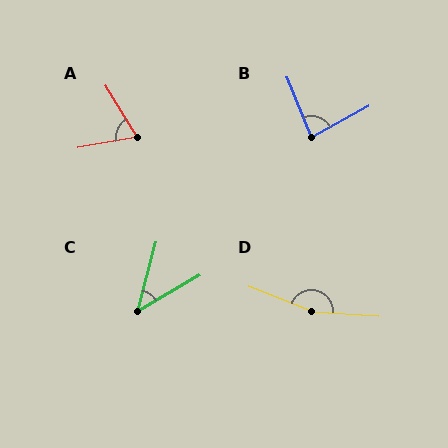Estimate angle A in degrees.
Approximately 69 degrees.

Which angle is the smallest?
C, at approximately 45 degrees.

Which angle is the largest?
D, at approximately 162 degrees.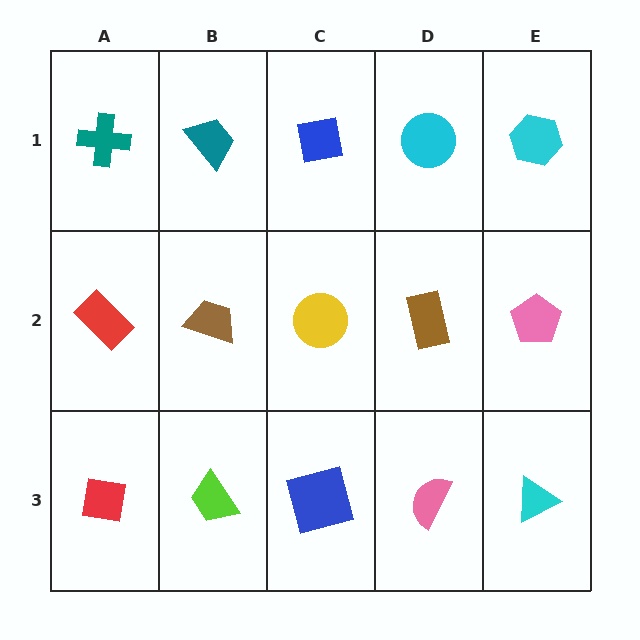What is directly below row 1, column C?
A yellow circle.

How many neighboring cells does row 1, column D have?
3.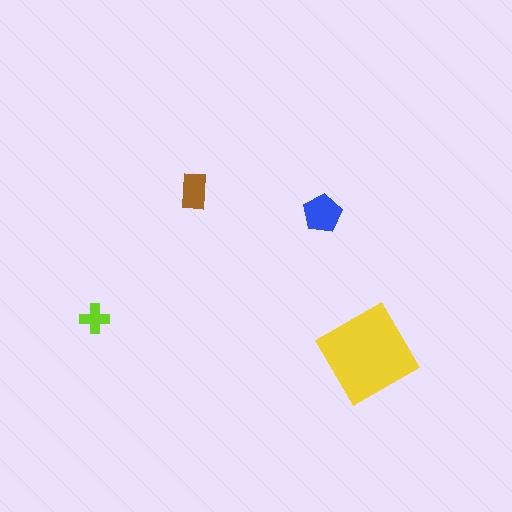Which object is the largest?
The yellow diamond.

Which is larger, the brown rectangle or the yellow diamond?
The yellow diamond.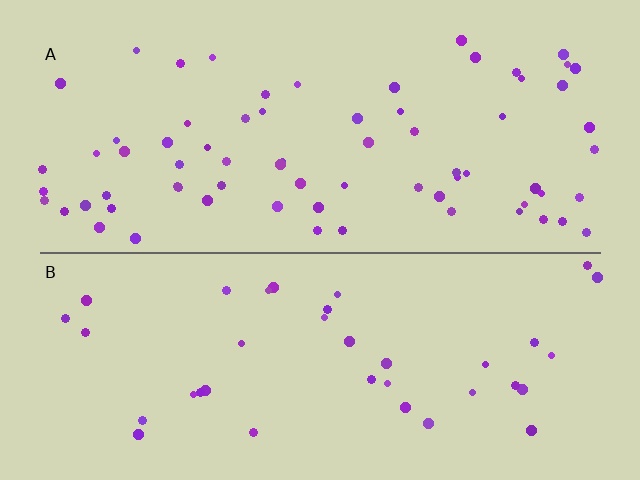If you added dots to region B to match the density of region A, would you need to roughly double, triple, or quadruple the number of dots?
Approximately double.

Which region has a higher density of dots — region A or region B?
A (the top).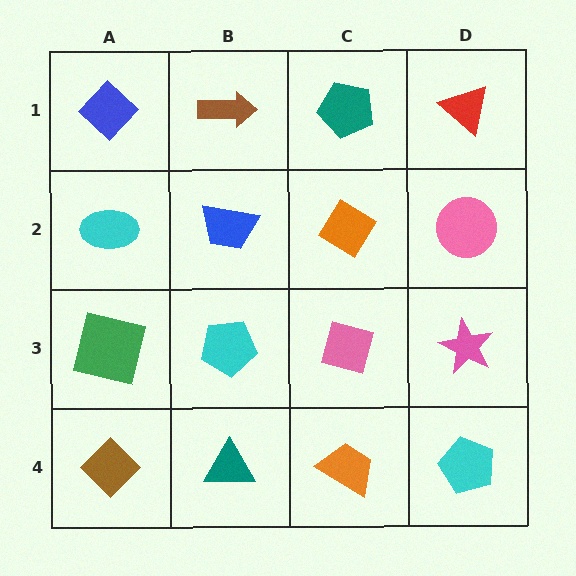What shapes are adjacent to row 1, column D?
A pink circle (row 2, column D), a teal pentagon (row 1, column C).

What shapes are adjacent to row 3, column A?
A cyan ellipse (row 2, column A), a brown diamond (row 4, column A), a cyan pentagon (row 3, column B).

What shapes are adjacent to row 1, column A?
A cyan ellipse (row 2, column A), a brown arrow (row 1, column B).